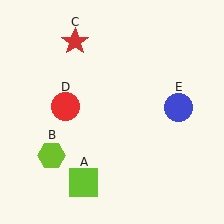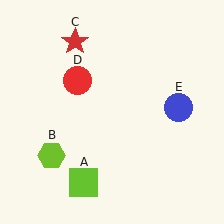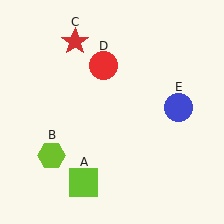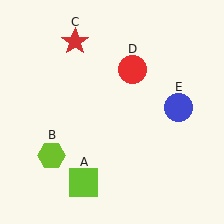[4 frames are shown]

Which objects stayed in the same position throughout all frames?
Lime square (object A) and lime hexagon (object B) and red star (object C) and blue circle (object E) remained stationary.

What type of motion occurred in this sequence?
The red circle (object D) rotated clockwise around the center of the scene.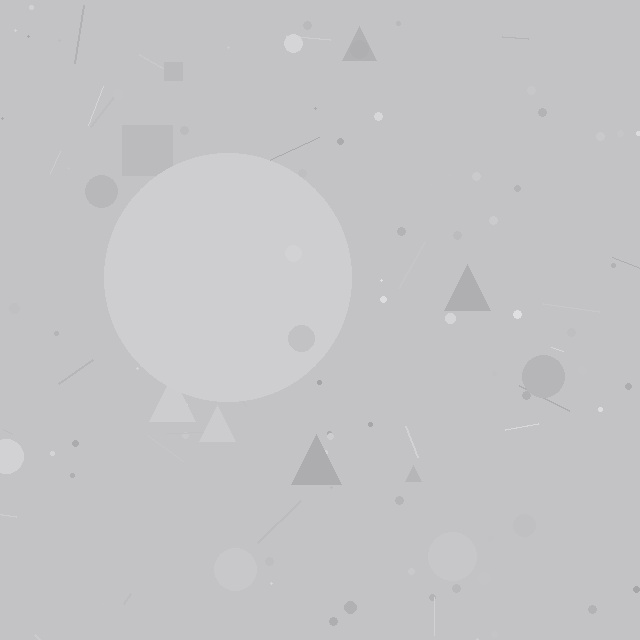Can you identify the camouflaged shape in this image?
The camouflaged shape is a circle.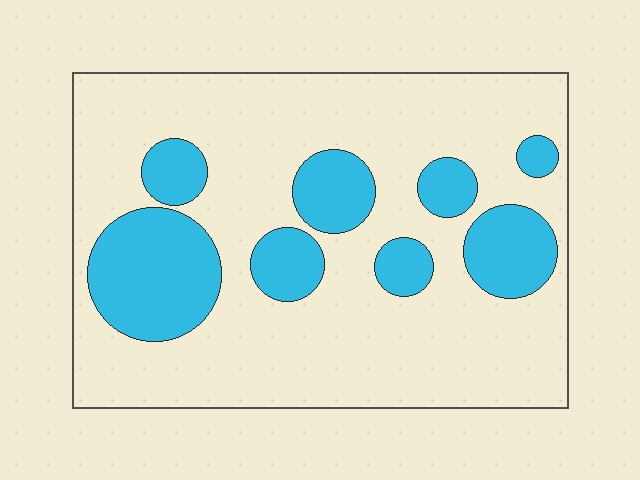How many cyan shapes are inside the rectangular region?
8.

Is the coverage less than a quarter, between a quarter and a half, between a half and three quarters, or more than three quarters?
Between a quarter and a half.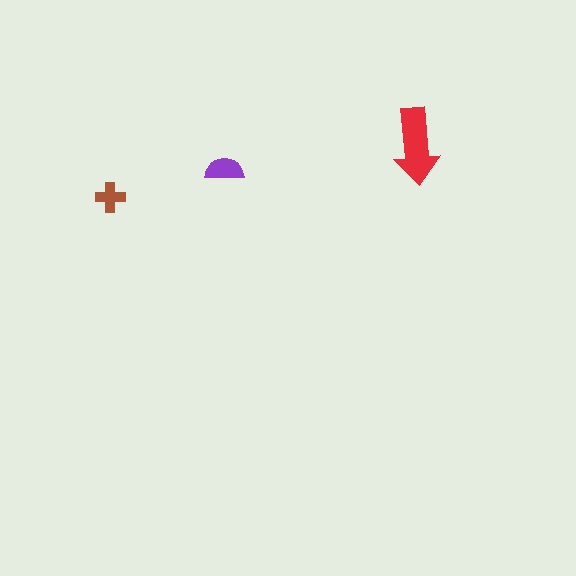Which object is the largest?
The red arrow.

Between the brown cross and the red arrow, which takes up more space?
The red arrow.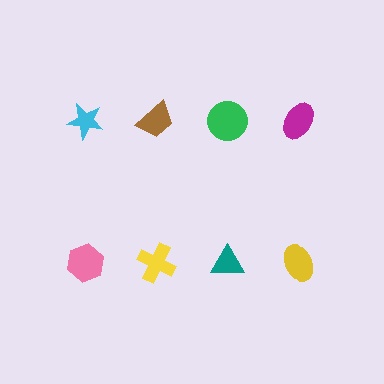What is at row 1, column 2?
A brown trapezoid.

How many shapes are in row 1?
4 shapes.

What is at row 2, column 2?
A yellow cross.